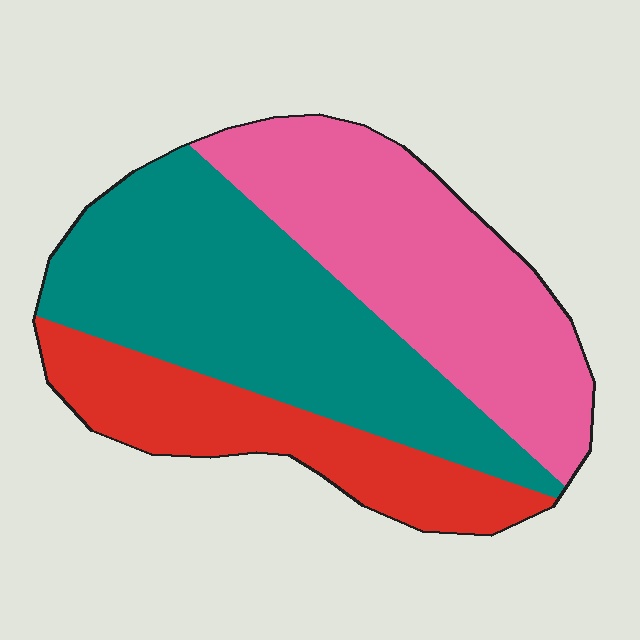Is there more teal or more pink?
Teal.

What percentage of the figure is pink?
Pink takes up about three eighths (3/8) of the figure.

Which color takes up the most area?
Teal, at roughly 40%.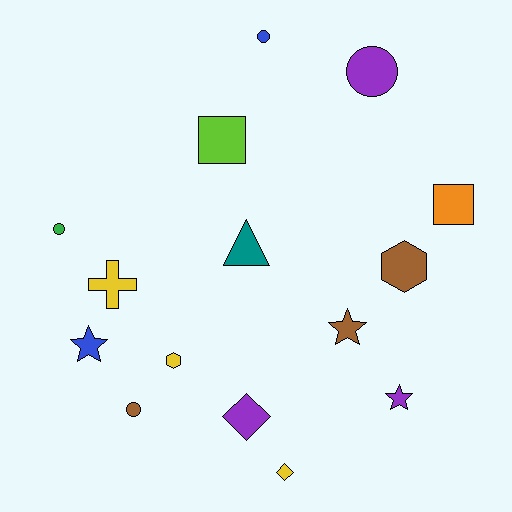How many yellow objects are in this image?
There are 3 yellow objects.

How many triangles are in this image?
There is 1 triangle.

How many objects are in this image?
There are 15 objects.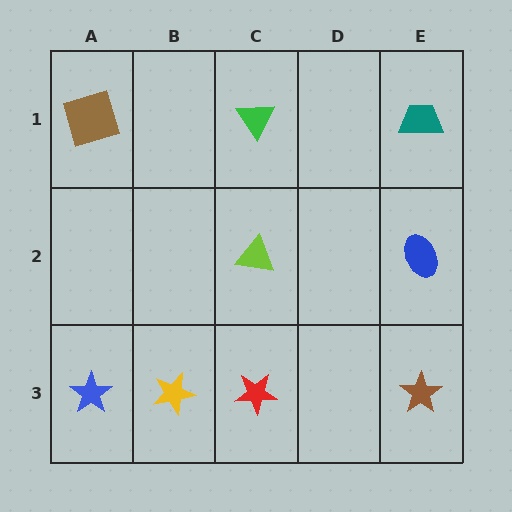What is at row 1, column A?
A brown square.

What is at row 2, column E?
A blue ellipse.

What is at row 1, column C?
A green triangle.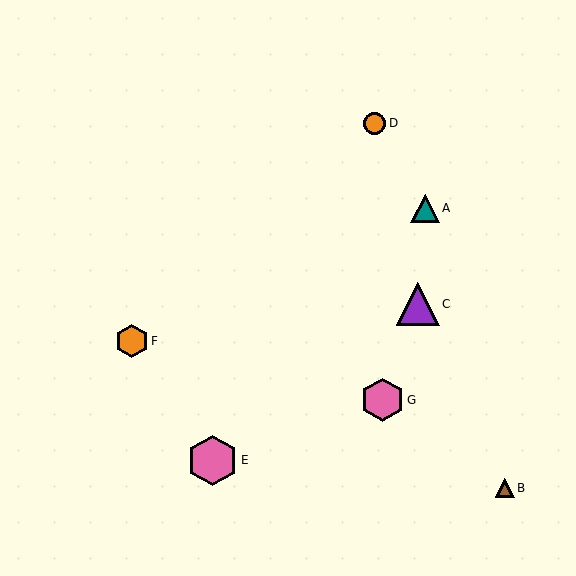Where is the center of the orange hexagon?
The center of the orange hexagon is at (132, 341).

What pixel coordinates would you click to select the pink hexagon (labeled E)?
Click at (213, 460) to select the pink hexagon E.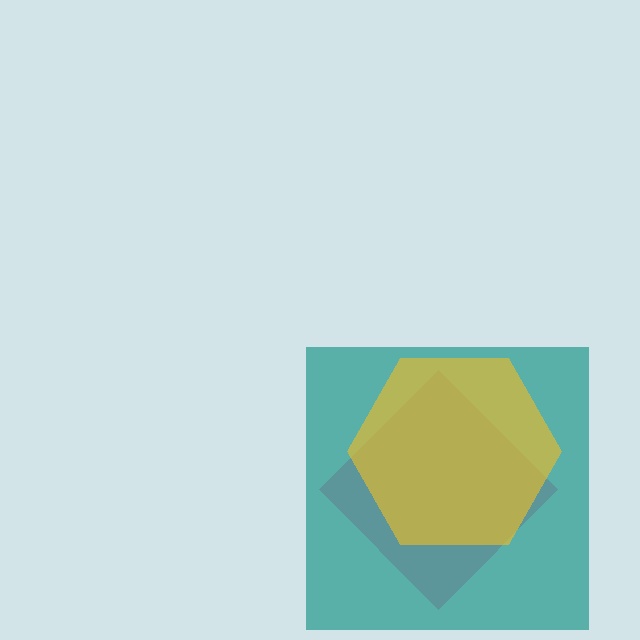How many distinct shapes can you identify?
There are 3 distinct shapes: a pink diamond, a teal square, a yellow hexagon.